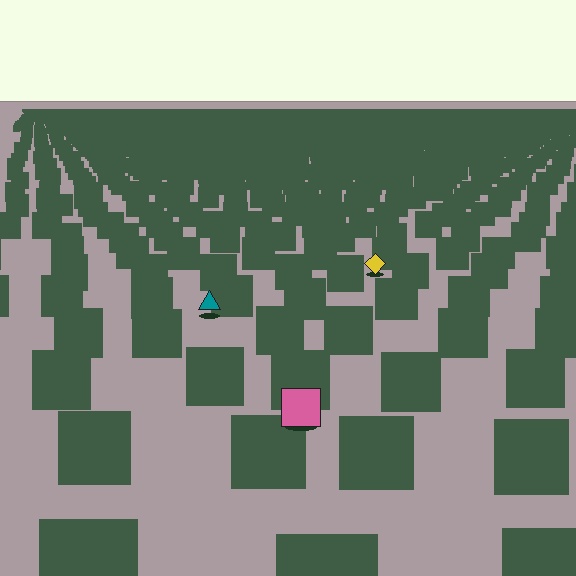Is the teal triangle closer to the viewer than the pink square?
No. The pink square is closer — you can tell from the texture gradient: the ground texture is coarser near it.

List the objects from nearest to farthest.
From nearest to farthest: the pink square, the teal triangle, the yellow diamond.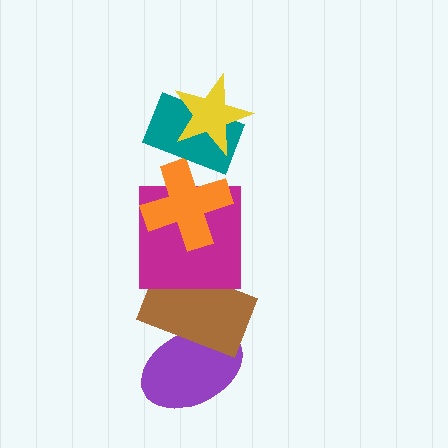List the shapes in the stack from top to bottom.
From top to bottom: the yellow star, the teal rectangle, the orange cross, the magenta square, the brown rectangle, the purple ellipse.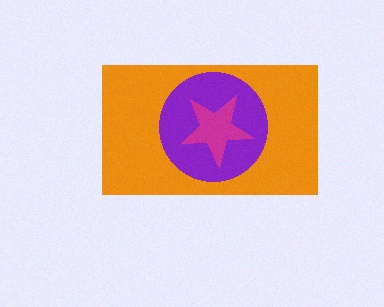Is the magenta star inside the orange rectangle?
Yes.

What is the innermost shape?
The magenta star.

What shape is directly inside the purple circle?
The magenta star.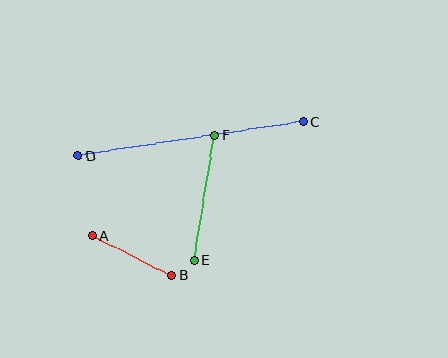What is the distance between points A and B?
The distance is approximately 89 pixels.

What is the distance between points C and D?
The distance is approximately 228 pixels.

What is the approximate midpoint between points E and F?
The midpoint is at approximately (204, 198) pixels.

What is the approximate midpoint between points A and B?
The midpoint is at approximately (132, 255) pixels.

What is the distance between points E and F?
The distance is approximately 126 pixels.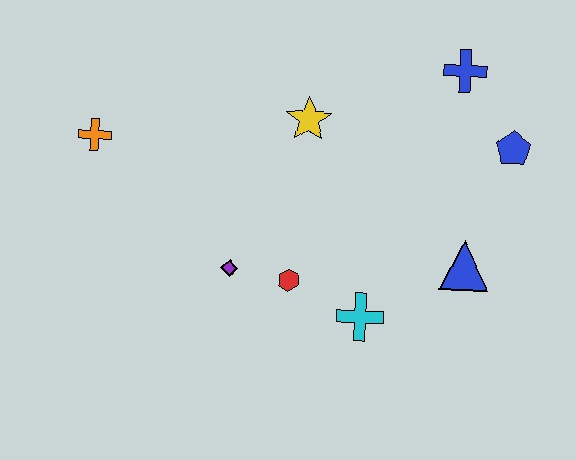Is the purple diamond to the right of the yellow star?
No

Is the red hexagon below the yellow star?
Yes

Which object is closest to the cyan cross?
The red hexagon is closest to the cyan cross.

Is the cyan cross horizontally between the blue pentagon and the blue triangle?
No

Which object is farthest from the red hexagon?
The blue cross is farthest from the red hexagon.